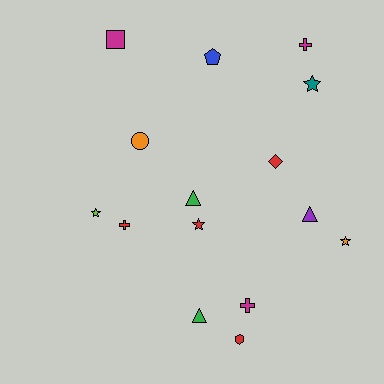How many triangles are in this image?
There are 3 triangles.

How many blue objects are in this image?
There is 1 blue object.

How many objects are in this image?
There are 15 objects.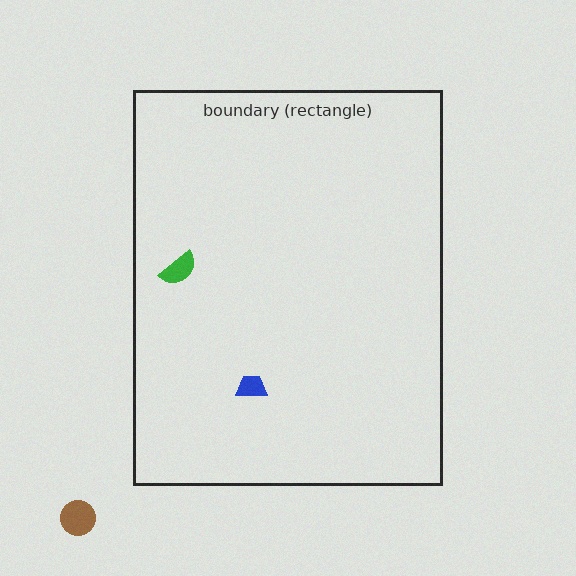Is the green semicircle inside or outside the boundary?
Inside.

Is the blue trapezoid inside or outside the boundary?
Inside.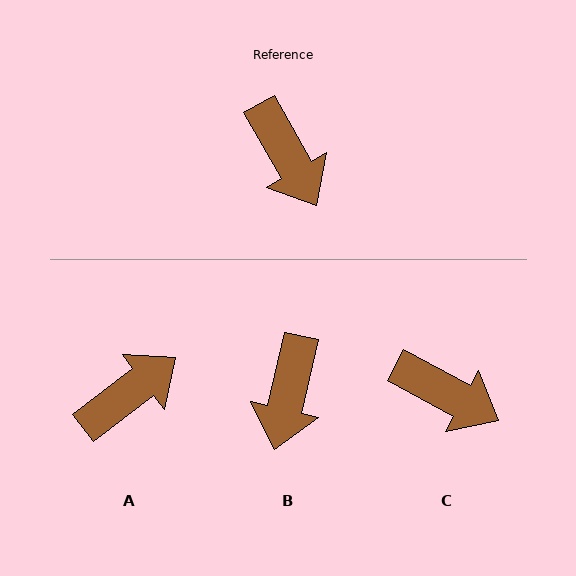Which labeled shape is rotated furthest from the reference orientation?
A, about 98 degrees away.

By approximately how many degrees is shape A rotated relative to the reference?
Approximately 98 degrees counter-clockwise.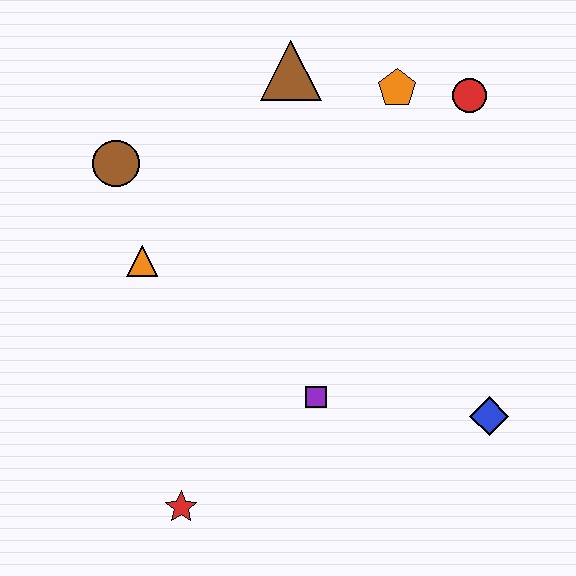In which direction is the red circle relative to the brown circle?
The red circle is to the right of the brown circle.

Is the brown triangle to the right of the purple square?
No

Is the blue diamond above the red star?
Yes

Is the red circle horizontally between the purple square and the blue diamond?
Yes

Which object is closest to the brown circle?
The orange triangle is closest to the brown circle.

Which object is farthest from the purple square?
The red circle is farthest from the purple square.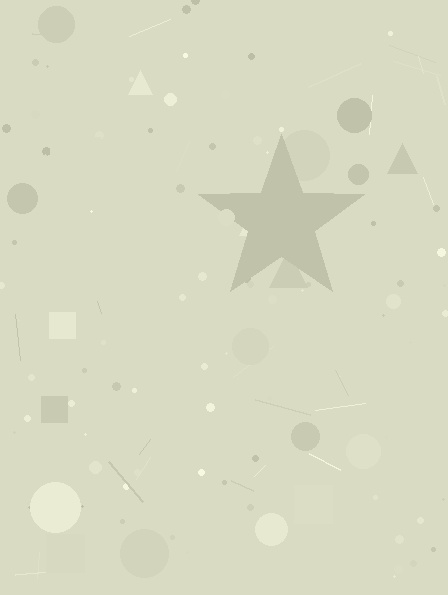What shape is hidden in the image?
A star is hidden in the image.